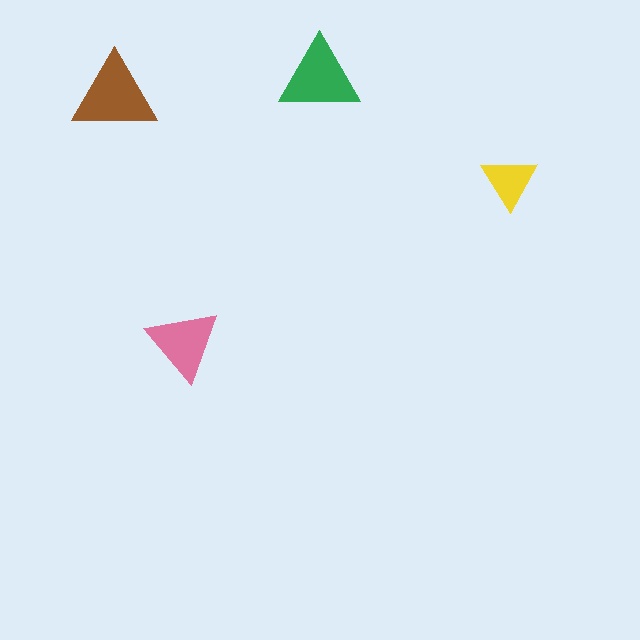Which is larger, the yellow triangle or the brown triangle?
The brown one.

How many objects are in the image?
There are 4 objects in the image.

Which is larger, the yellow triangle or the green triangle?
The green one.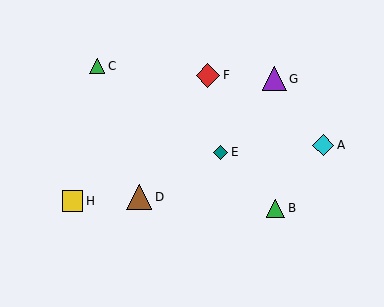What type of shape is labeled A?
Shape A is a cyan diamond.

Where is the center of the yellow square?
The center of the yellow square is at (72, 201).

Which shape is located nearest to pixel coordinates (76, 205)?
The yellow square (labeled H) at (72, 201) is nearest to that location.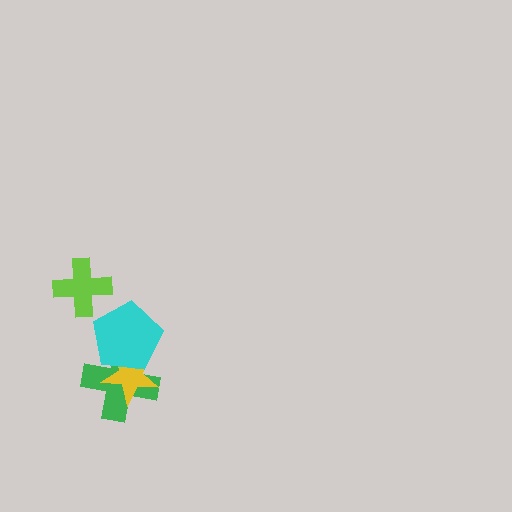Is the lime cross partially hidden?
No, no other shape covers it.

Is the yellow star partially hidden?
Yes, it is partially covered by another shape.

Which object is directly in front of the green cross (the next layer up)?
The yellow star is directly in front of the green cross.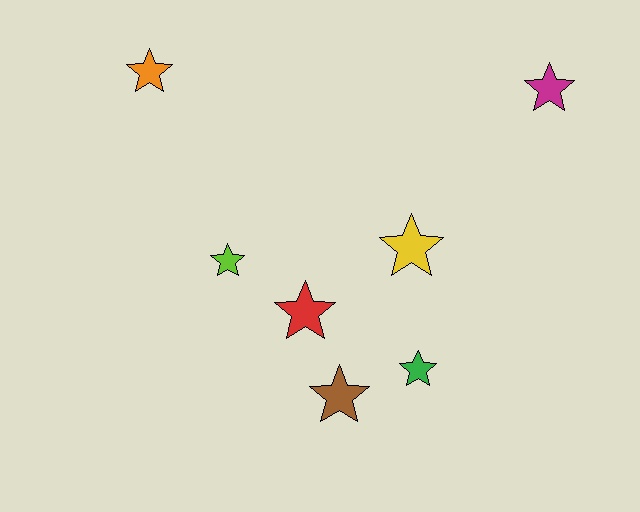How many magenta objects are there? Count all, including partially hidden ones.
There is 1 magenta object.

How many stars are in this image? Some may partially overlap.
There are 7 stars.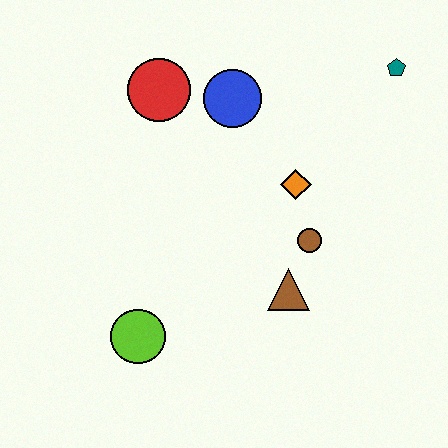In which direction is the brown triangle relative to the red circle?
The brown triangle is below the red circle.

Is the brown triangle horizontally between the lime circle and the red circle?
No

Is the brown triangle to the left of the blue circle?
No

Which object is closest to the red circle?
The blue circle is closest to the red circle.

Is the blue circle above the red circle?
No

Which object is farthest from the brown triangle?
The teal pentagon is farthest from the brown triangle.